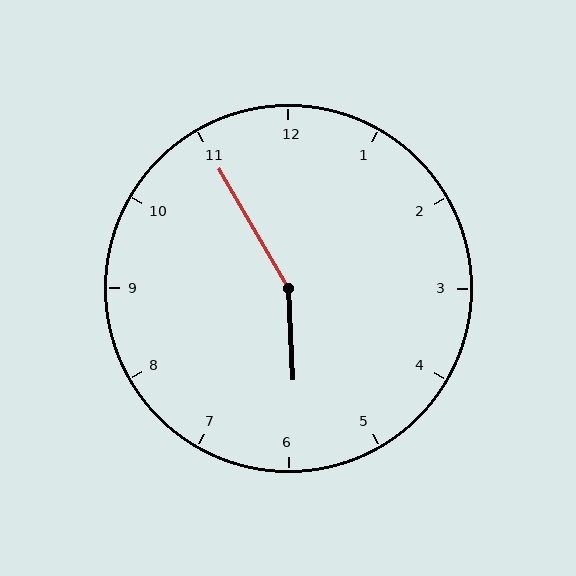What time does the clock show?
5:55.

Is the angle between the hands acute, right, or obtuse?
It is obtuse.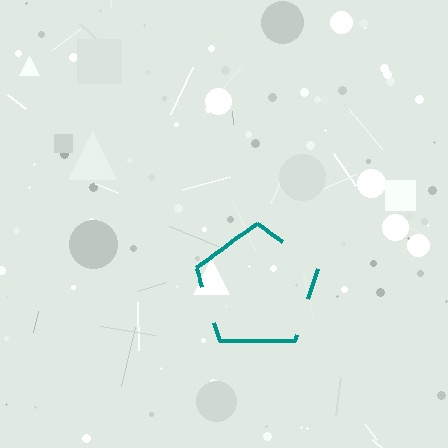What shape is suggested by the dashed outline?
The dashed outline suggests a pentagon.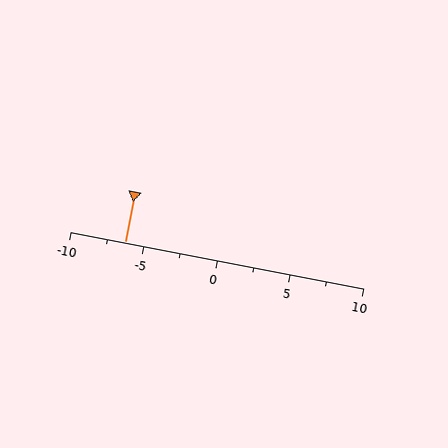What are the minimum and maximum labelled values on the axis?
The axis runs from -10 to 10.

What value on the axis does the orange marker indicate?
The marker indicates approximately -6.2.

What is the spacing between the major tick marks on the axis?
The major ticks are spaced 5 apart.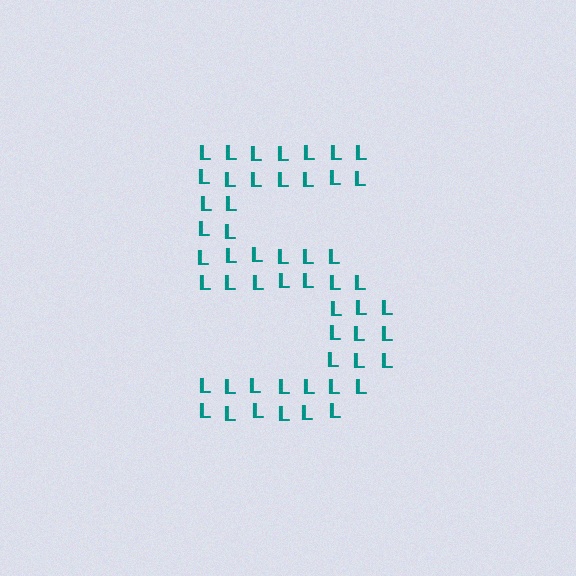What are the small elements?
The small elements are letter L's.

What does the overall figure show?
The overall figure shows the digit 5.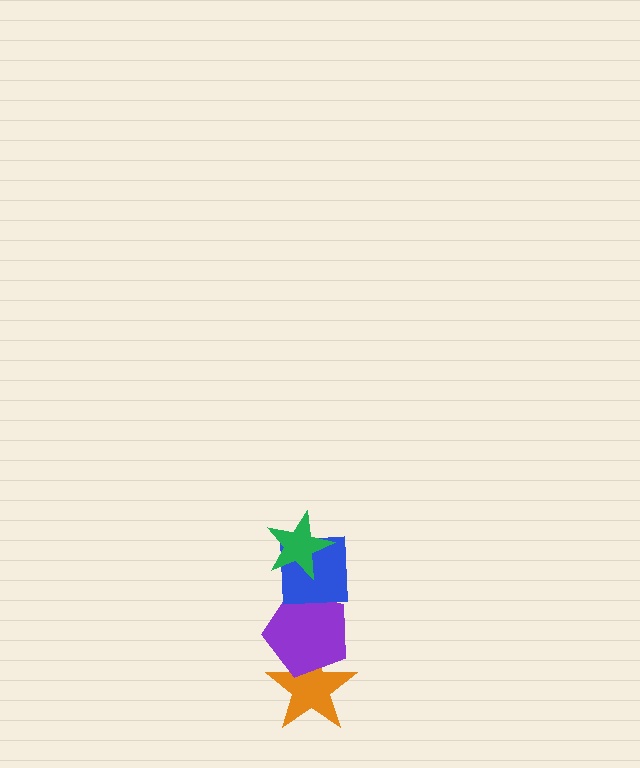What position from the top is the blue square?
The blue square is 2nd from the top.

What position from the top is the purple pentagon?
The purple pentagon is 3rd from the top.